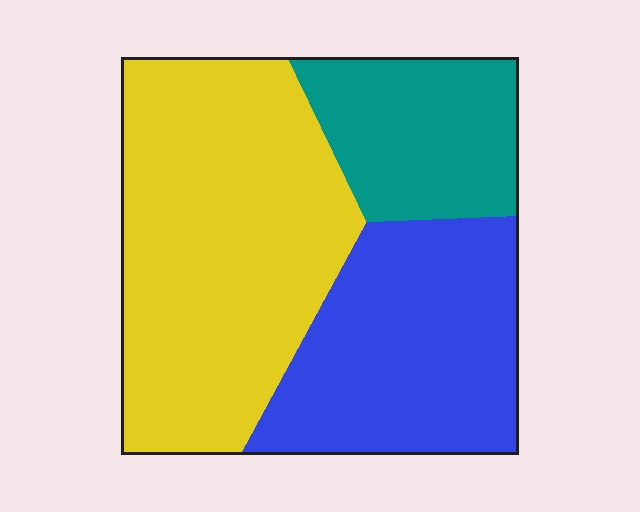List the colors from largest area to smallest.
From largest to smallest: yellow, blue, teal.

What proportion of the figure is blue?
Blue covers around 30% of the figure.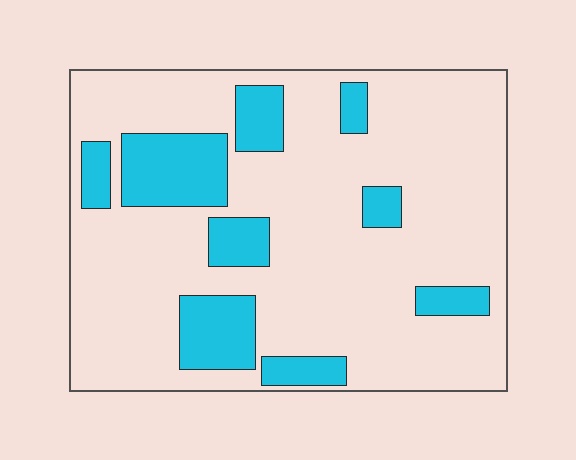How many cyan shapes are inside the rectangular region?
9.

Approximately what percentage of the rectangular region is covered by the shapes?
Approximately 20%.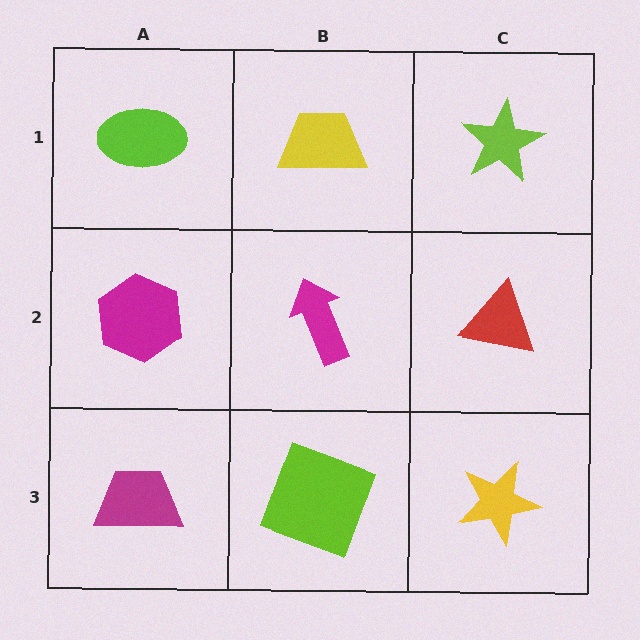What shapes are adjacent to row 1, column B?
A magenta arrow (row 2, column B), a lime ellipse (row 1, column A), a lime star (row 1, column C).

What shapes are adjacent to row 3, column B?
A magenta arrow (row 2, column B), a magenta trapezoid (row 3, column A), a yellow star (row 3, column C).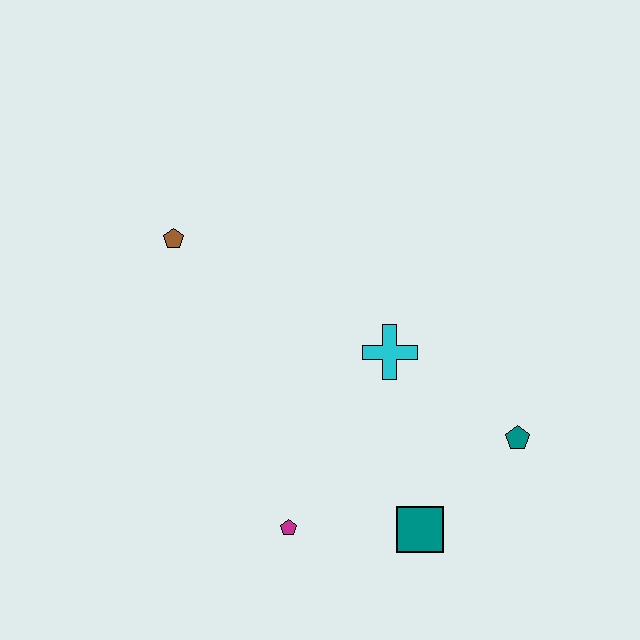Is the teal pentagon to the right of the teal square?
Yes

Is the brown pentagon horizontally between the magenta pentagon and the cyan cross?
No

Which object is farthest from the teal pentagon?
The brown pentagon is farthest from the teal pentagon.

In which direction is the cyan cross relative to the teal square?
The cyan cross is above the teal square.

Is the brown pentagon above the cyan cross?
Yes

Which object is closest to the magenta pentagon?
The teal square is closest to the magenta pentagon.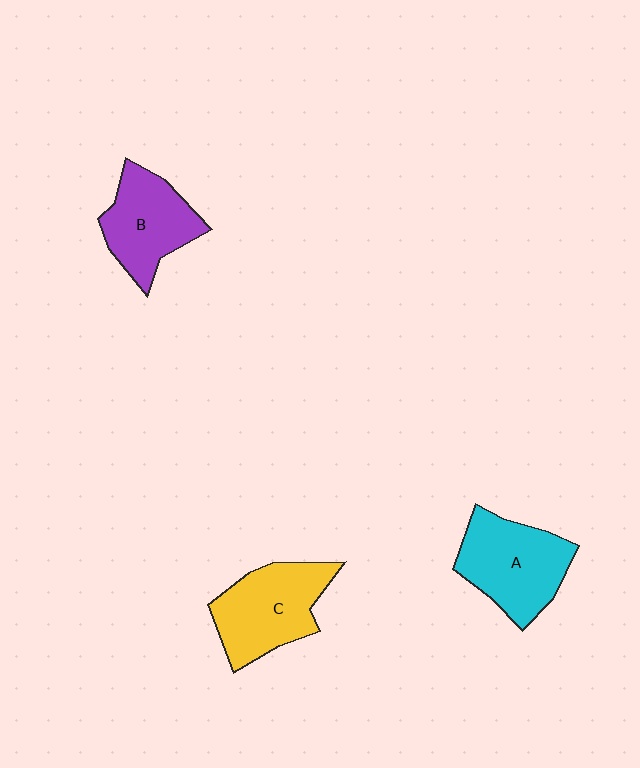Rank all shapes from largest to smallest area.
From largest to smallest: A (cyan), C (yellow), B (purple).